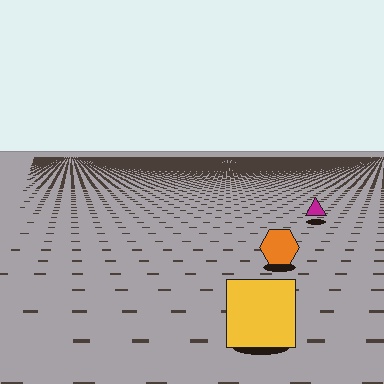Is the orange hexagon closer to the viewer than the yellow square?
No. The yellow square is closer — you can tell from the texture gradient: the ground texture is coarser near it.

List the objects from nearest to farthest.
From nearest to farthest: the yellow square, the orange hexagon, the magenta triangle.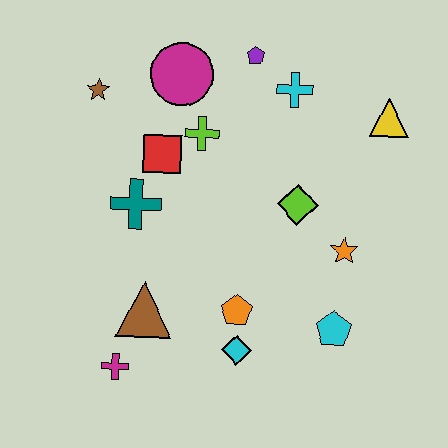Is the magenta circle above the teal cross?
Yes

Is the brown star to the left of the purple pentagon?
Yes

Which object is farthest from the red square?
The cyan pentagon is farthest from the red square.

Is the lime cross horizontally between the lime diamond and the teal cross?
Yes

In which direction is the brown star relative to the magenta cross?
The brown star is above the magenta cross.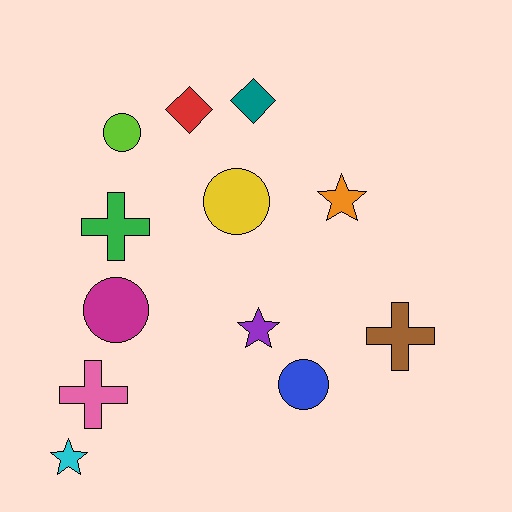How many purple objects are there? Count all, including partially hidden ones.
There is 1 purple object.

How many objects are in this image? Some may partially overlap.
There are 12 objects.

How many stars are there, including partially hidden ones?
There are 3 stars.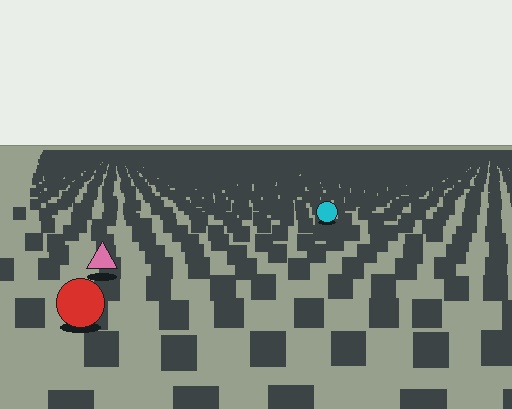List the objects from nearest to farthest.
From nearest to farthest: the red circle, the pink triangle, the cyan circle.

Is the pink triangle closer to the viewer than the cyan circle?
Yes. The pink triangle is closer — you can tell from the texture gradient: the ground texture is coarser near it.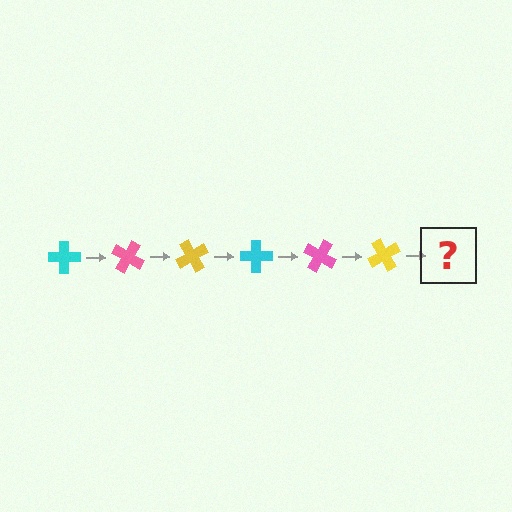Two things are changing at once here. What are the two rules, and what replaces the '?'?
The two rules are that it rotates 30 degrees each step and the color cycles through cyan, pink, and yellow. The '?' should be a cyan cross, rotated 180 degrees from the start.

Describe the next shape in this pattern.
It should be a cyan cross, rotated 180 degrees from the start.